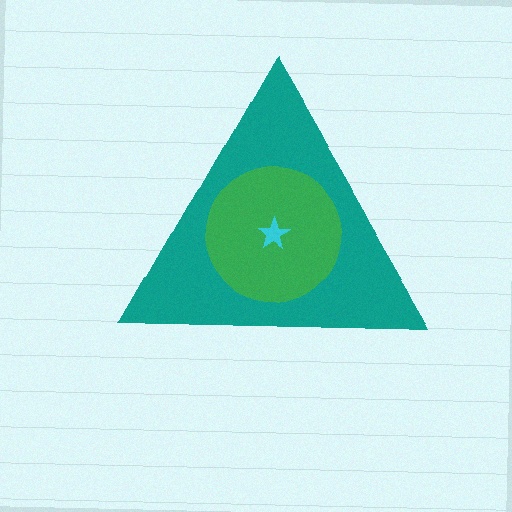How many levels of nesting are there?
3.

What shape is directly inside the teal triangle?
The green circle.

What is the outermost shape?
The teal triangle.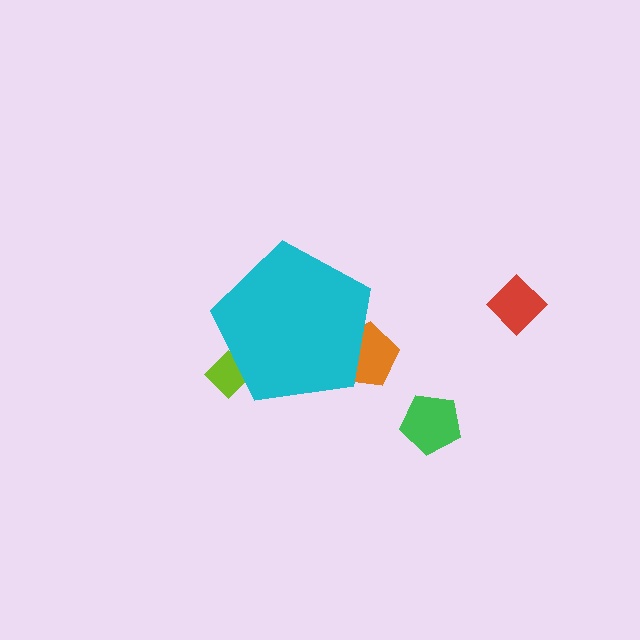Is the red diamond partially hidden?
No, the red diamond is fully visible.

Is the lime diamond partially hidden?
Yes, the lime diamond is partially hidden behind the cyan pentagon.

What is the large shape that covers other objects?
A cyan pentagon.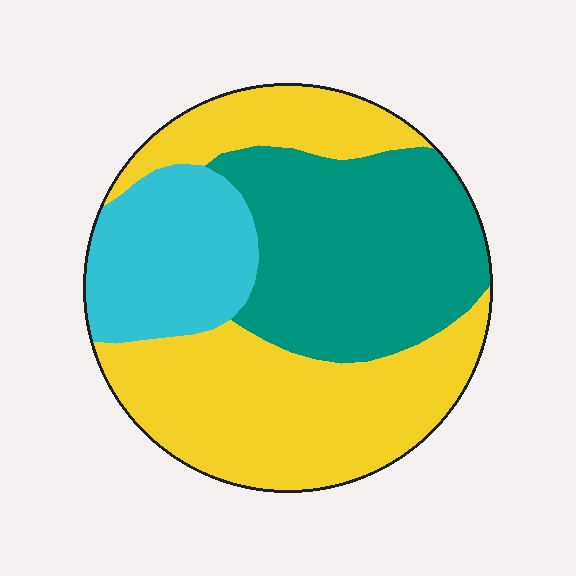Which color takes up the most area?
Yellow, at roughly 45%.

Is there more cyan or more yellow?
Yellow.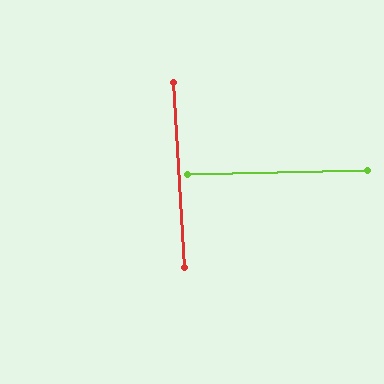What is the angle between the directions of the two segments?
Approximately 88 degrees.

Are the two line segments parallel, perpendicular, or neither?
Perpendicular — they meet at approximately 88°.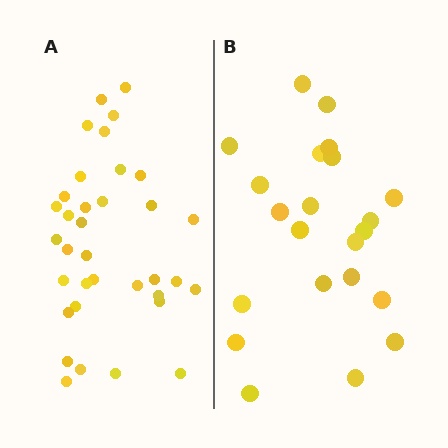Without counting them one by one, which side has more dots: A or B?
Region A (the left region) has more dots.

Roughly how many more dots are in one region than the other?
Region A has approximately 15 more dots than region B.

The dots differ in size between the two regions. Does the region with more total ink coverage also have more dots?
No. Region B has more total ink coverage because its dots are larger, but region A actually contains more individual dots. Total area can be misleading — the number of items is what matters here.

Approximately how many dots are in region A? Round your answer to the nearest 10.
About 40 dots. (The exact count is 35, which rounds to 40.)